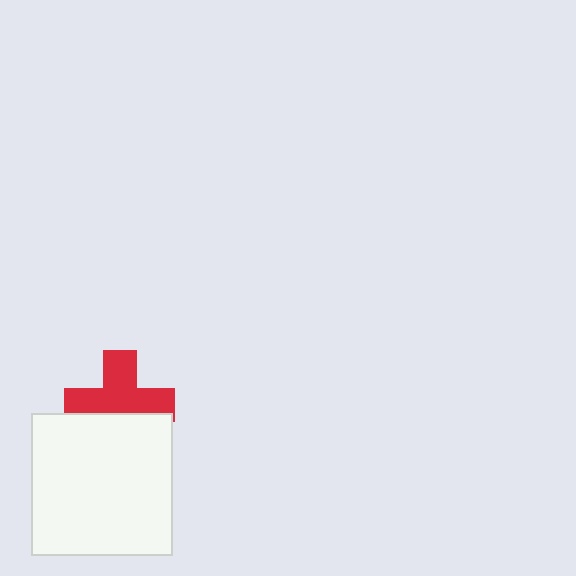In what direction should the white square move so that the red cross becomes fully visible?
The white square should move down. That is the shortest direction to clear the overlap and leave the red cross fully visible.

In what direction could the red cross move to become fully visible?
The red cross could move up. That would shift it out from behind the white square entirely.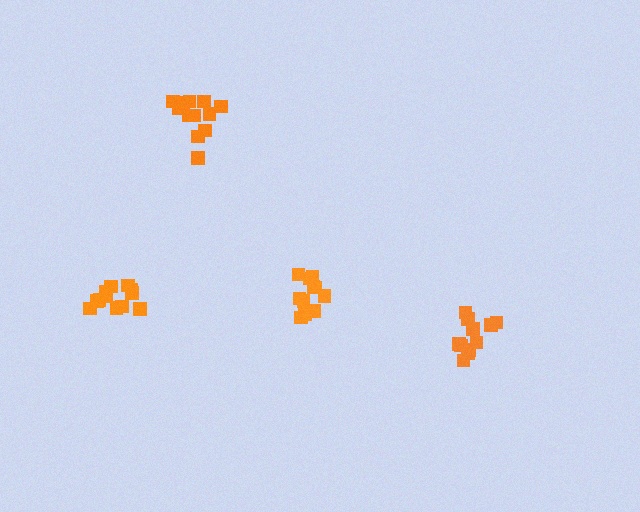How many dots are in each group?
Group 1: 12 dots, Group 2: 12 dots, Group 3: 11 dots, Group 4: 11 dots (46 total).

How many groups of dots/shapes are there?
There are 4 groups.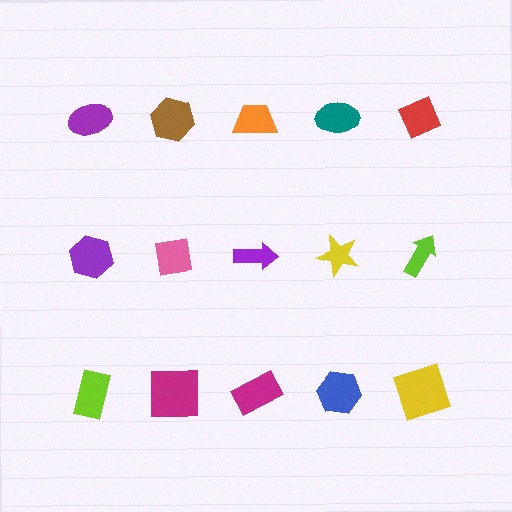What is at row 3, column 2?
A magenta square.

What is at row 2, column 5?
A lime arrow.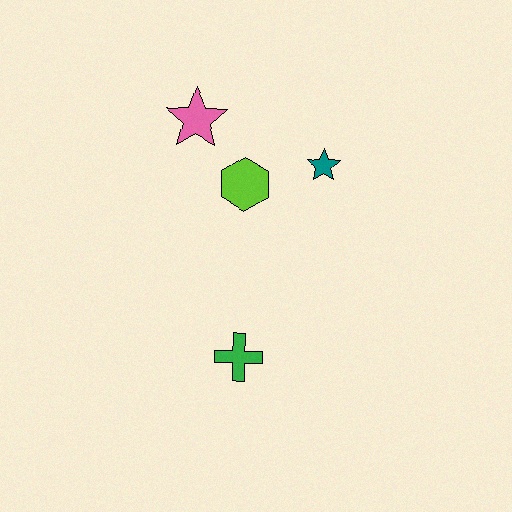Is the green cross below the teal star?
Yes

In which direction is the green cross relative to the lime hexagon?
The green cross is below the lime hexagon.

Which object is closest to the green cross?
The lime hexagon is closest to the green cross.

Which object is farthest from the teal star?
The green cross is farthest from the teal star.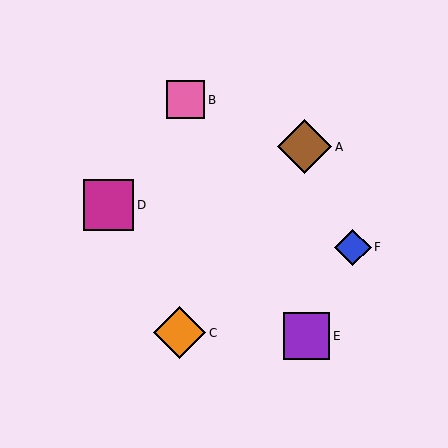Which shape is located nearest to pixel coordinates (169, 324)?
The orange diamond (labeled C) at (180, 333) is nearest to that location.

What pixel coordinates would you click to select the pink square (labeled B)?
Click at (185, 100) to select the pink square B.